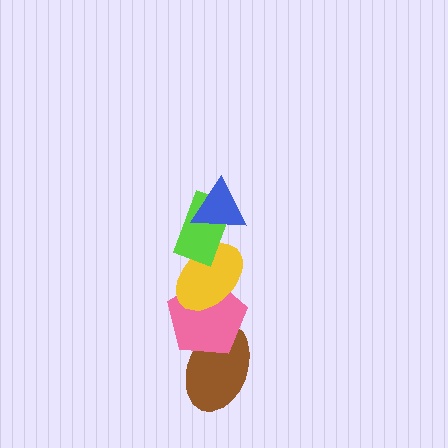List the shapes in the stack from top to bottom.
From top to bottom: the blue triangle, the lime rectangle, the yellow ellipse, the pink pentagon, the brown ellipse.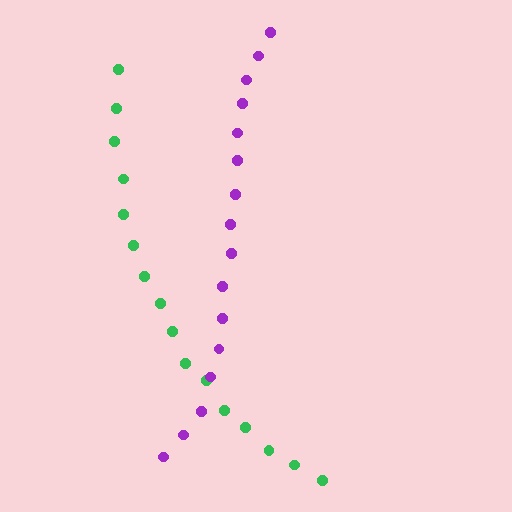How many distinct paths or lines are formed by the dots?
There are 2 distinct paths.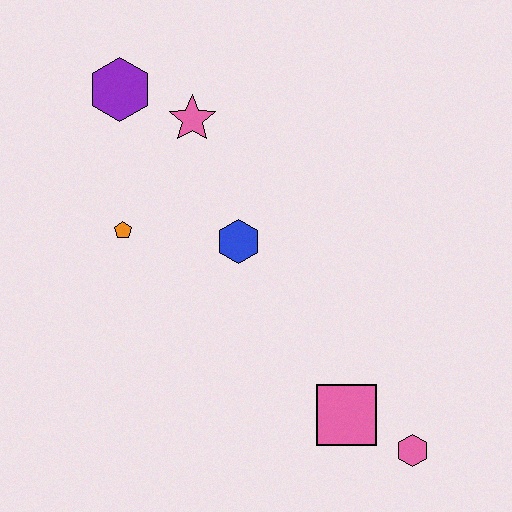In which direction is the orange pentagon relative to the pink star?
The orange pentagon is below the pink star.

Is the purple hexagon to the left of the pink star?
Yes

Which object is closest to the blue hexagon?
The orange pentagon is closest to the blue hexagon.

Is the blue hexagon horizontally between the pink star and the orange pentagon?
No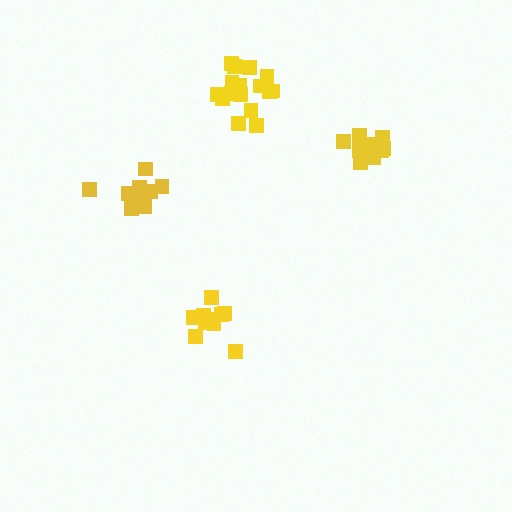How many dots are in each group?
Group 1: 16 dots, Group 2: 13 dots, Group 3: 10 dots, Group 4: 10 dots (49 total).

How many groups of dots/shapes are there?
There are 4 groups.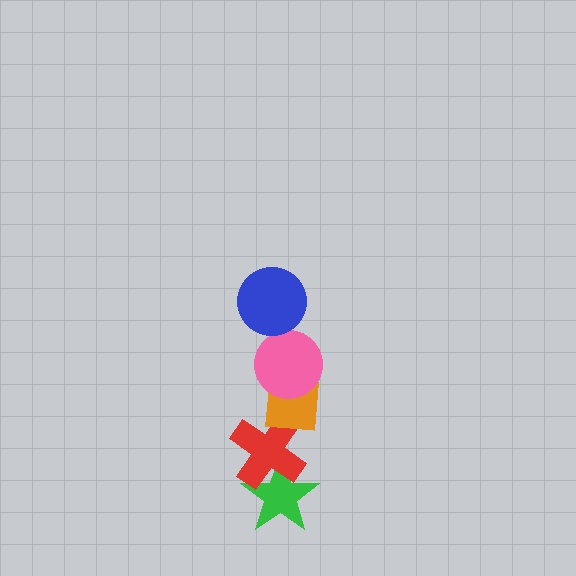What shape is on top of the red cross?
The orange square is on top of the red cross.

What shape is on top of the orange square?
The pink circle is on top of the orange square.